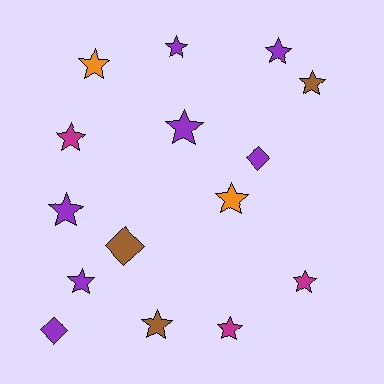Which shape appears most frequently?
Star, with 12 objects.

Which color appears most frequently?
Purple, with 7 objects.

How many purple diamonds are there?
There are 2 purple diamonds.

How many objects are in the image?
There are 15 objects.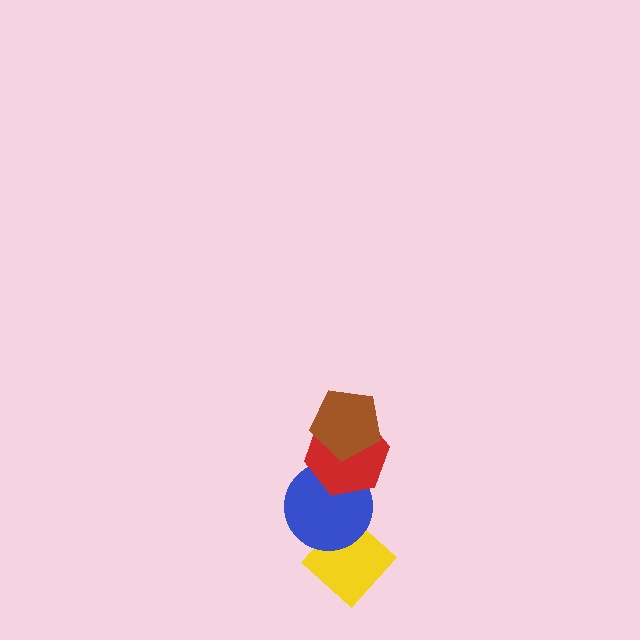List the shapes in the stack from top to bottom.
From top to bottom: the brown pentagon, the red hexagon, the blue circle, the yellow diamond.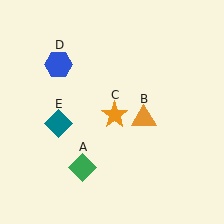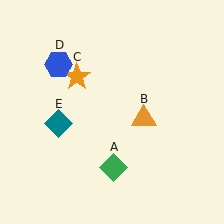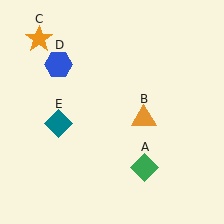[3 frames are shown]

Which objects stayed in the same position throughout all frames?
Orange triangle (object B) and blue hexagon (object D) and teal diamond (object E) remained stationary.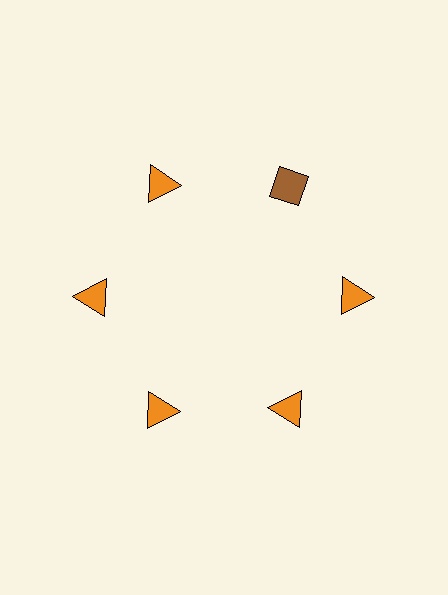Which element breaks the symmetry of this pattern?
The brown diamond at roughly the 1 o'clock position breaks the symmetry. All other shapes are orange triangles.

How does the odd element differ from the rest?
It differs in both color (brown instead of orange) and shape (diamond instead of triangle).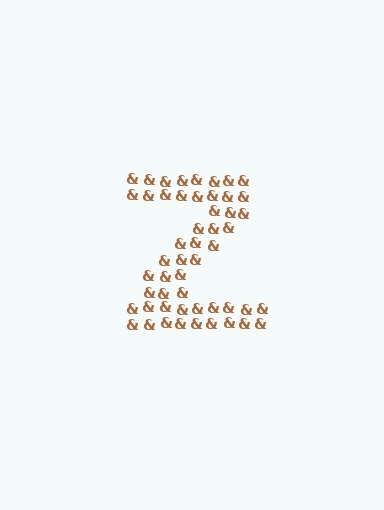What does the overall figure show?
The overall figure shows the letter Z.